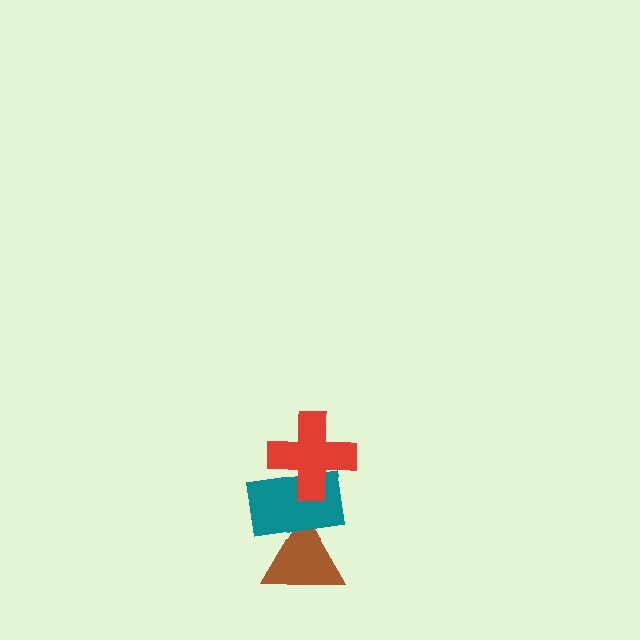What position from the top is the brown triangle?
The brown triangle is 3rd from the top.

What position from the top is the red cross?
The red cross is 1st from the top.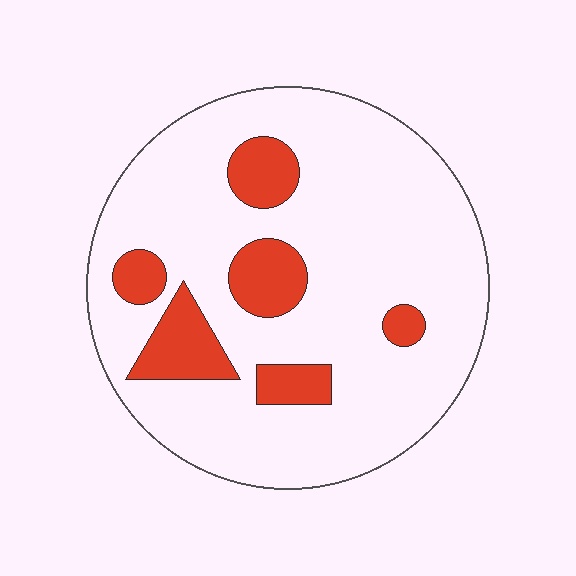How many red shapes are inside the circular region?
6.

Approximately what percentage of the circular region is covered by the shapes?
Approximately 15%.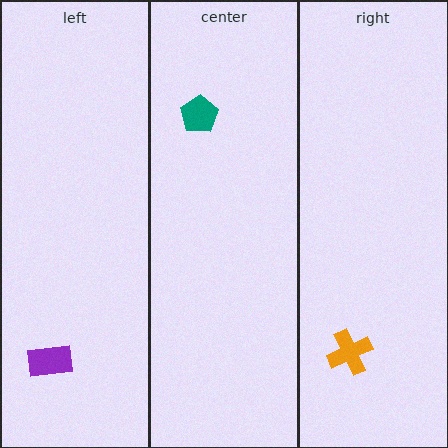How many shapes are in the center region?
1.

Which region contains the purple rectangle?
The left region.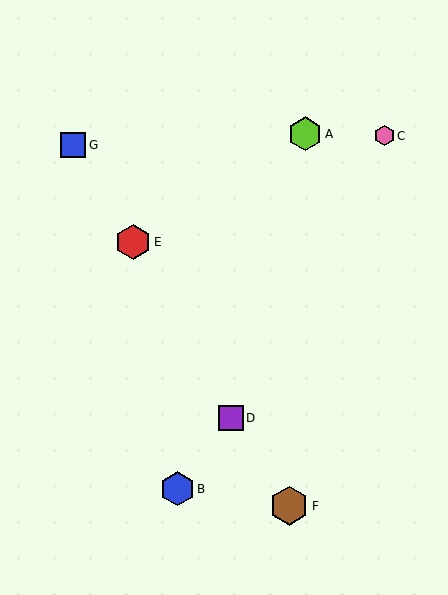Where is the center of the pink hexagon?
The center of the pink hexagon is at (384, 136).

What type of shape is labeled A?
Shape A is a lime hexagon.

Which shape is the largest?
The brown hexagon (labeled F) is the largest.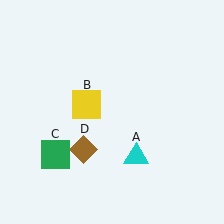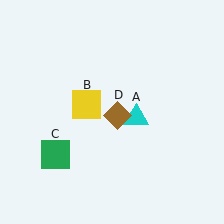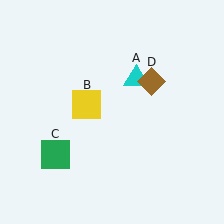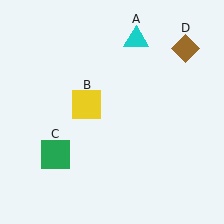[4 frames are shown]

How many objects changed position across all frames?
2 objects changed position: cyan triangle (object A), brown diamond (object D).